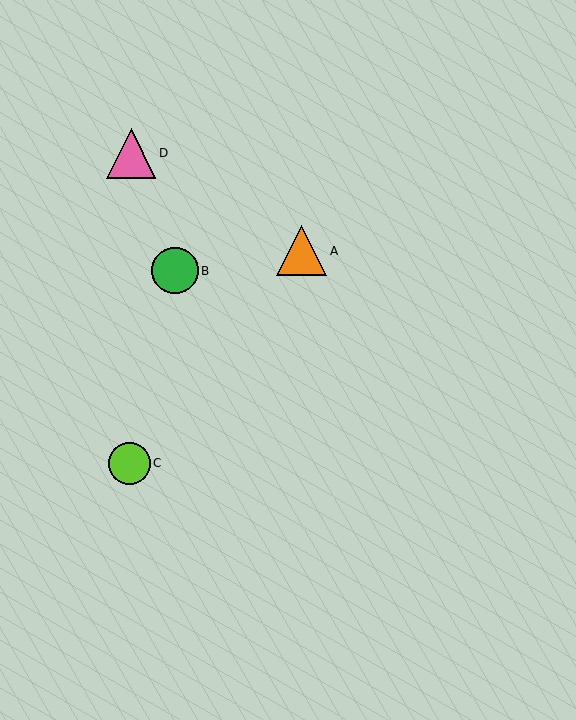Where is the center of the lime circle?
The center of the lime circle is at (129, 463).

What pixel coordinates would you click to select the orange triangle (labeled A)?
Click at (302, 251) to select the orange triangle A.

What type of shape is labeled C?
Shape C is a lime circle.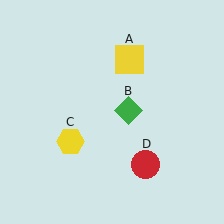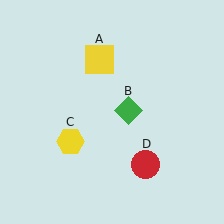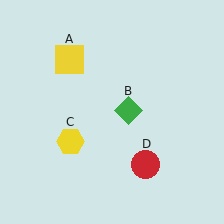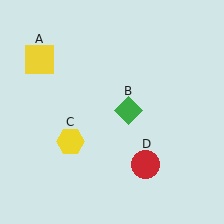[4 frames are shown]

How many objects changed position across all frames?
1 object changed position: yellow square (object A).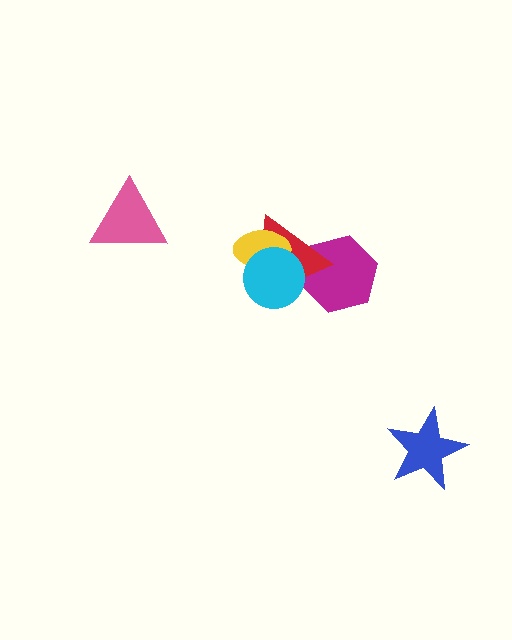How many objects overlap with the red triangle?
3 objects overlap with the red triangle.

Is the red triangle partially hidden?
Yes, it is partially covered by another shape.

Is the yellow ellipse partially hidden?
Yes, it is partially covered by another shape.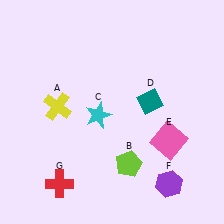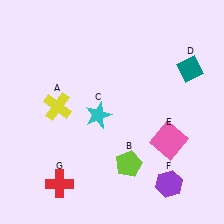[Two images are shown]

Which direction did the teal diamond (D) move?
The teal diamond (D) moved right.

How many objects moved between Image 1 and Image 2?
1 object moved between the two images.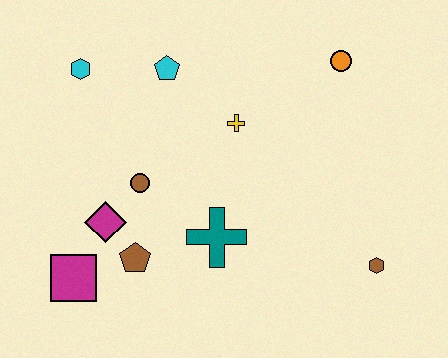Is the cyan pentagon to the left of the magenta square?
No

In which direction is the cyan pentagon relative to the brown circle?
The cyan pentagon is above the brown circle.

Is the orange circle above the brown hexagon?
Yes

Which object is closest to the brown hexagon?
The teal cross is closest to the brown hexagon.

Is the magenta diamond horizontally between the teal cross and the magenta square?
Yes